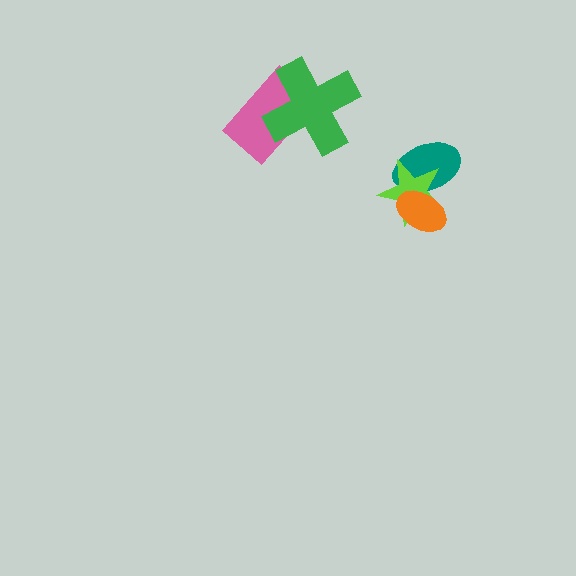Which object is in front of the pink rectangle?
The green cross is in front of the pink rectangle.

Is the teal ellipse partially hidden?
Yes, it is partially covered by another shape.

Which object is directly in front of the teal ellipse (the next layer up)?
The lime star is directly in front of the teal ellipse.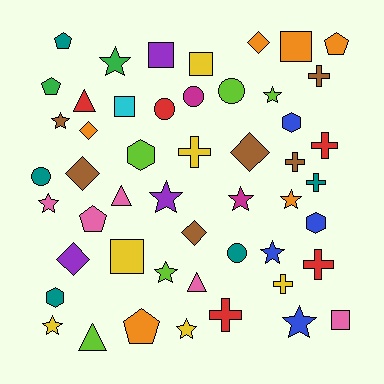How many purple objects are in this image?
There are 3 purple objects.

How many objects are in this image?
There are 50 objects.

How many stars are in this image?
There are 12 stars.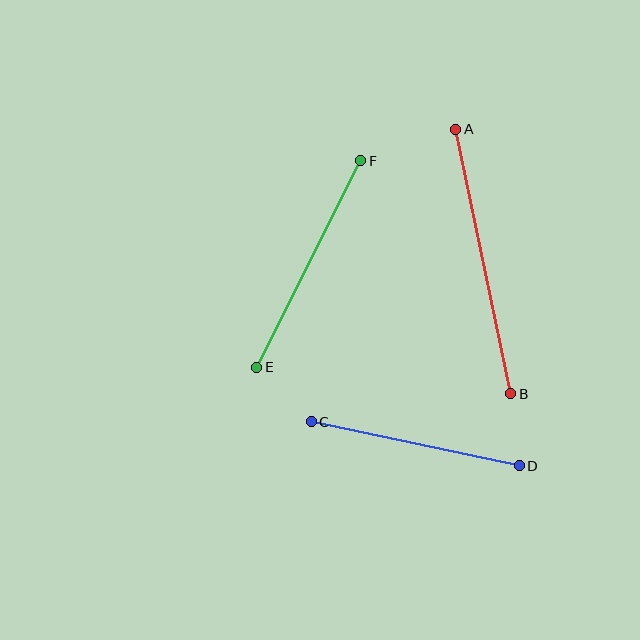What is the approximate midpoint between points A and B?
The midpoint is at approximately (483, 262) pixels.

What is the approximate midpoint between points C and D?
The midpoint is at approximately (415, 444) pixels.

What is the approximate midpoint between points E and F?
The midpoint is at approximately (309, 264) pixels.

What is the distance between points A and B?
The distance is approximately 271 pixels.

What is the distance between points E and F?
The distance is approximately 231 pixels.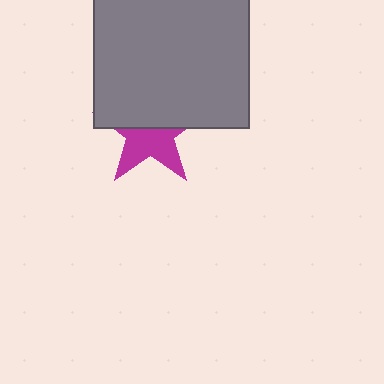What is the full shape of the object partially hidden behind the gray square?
The partially hidden object is a magenta star.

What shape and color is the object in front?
The object in front is a gray square.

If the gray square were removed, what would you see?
You would see the complete magenta star.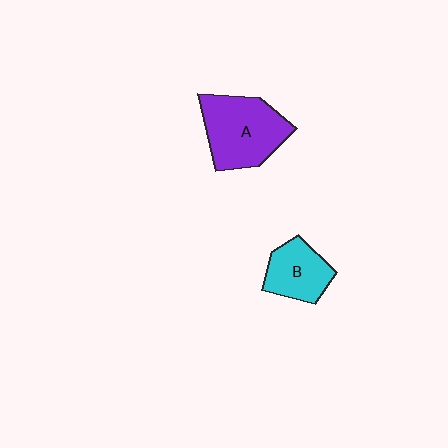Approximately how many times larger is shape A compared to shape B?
Approximately 1.6 times.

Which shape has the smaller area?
Shape B (cyan).